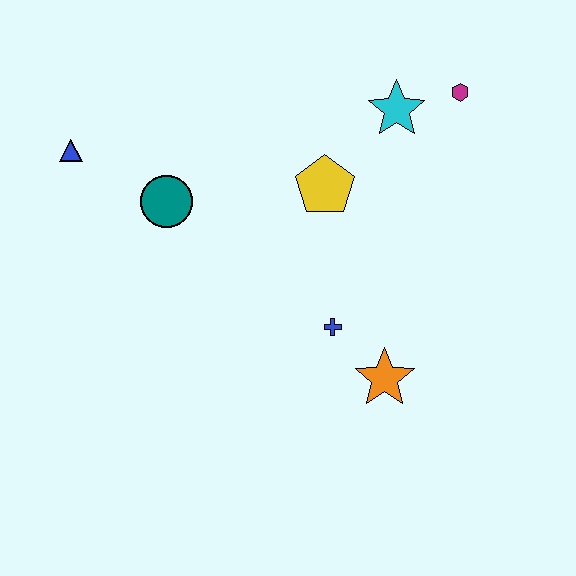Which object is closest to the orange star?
The blue cross is closest to the orange star.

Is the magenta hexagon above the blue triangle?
Yes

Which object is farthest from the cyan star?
The blue triangle is farthest from the cyan star.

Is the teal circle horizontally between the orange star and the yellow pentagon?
No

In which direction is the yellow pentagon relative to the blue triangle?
The yellow pentagon is to the right of the blue triangle.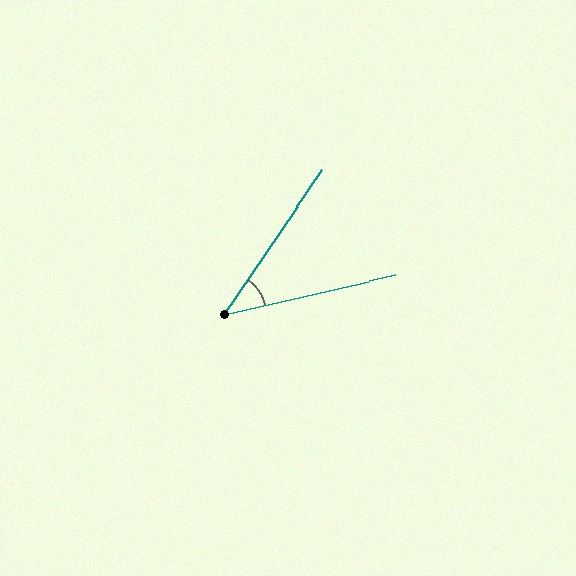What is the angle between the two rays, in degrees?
Approximately 43 degrees.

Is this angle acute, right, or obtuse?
It is acute.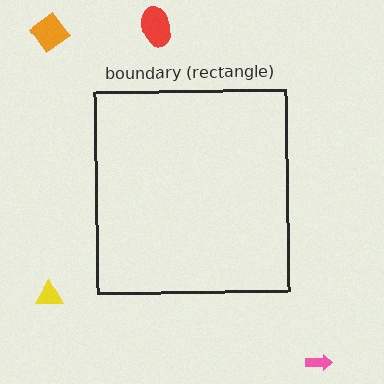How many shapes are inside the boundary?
0 inside, 4 outside.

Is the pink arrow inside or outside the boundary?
Outside.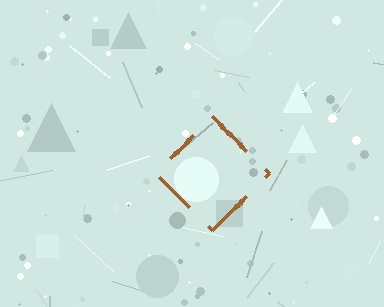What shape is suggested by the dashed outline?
The dashed outline suggests a diamond.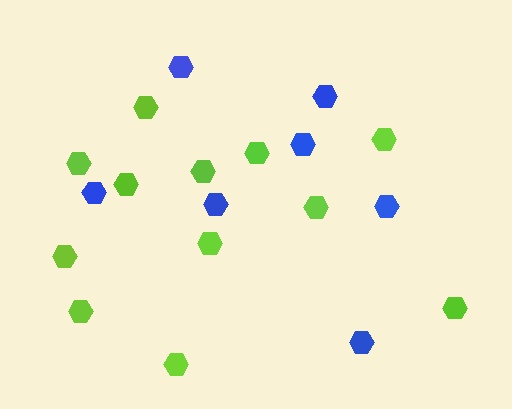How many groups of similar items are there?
There are 2 groups: one group of lime hexagons (12) and one group of blue hexagons (7).